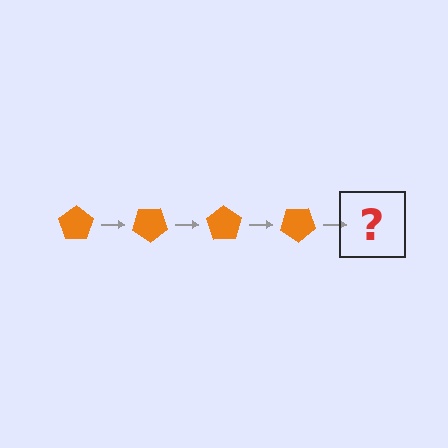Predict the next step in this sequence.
The next step is an orange pentagon rotated 140 degrees.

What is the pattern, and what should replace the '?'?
The pattern is that the pentagon rotates 35 degrees each step. The '?' should be an orange pentagon rotated 140 degrees.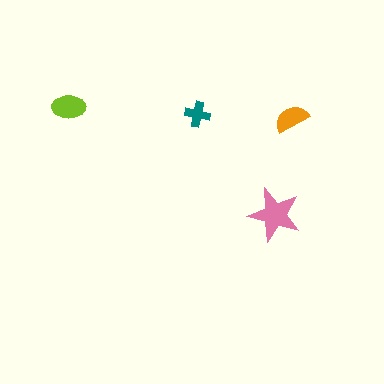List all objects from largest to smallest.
The pink star, the lime ellipse, the orange semicircle, the teal cross.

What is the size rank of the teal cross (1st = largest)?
4th.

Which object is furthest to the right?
The orange semicircle is rightmost.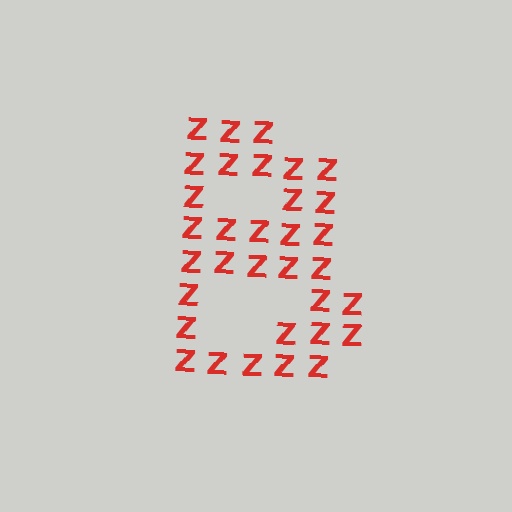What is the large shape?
The large shape is the letter B.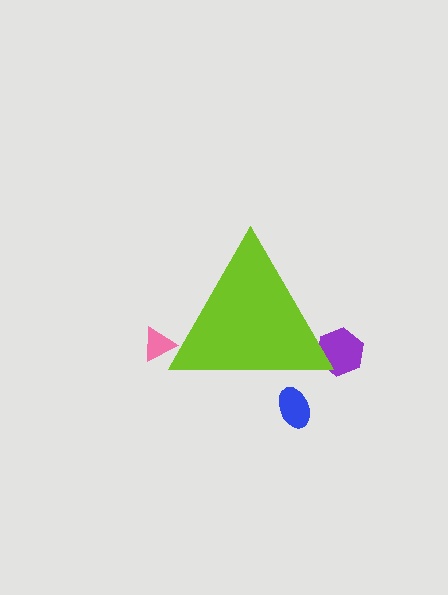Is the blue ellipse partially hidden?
Yes, the blue ellipse is partially hidden behind the lime triangle.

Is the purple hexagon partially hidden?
Yes, the purple hexagon is partially hidden behind the lime triangle.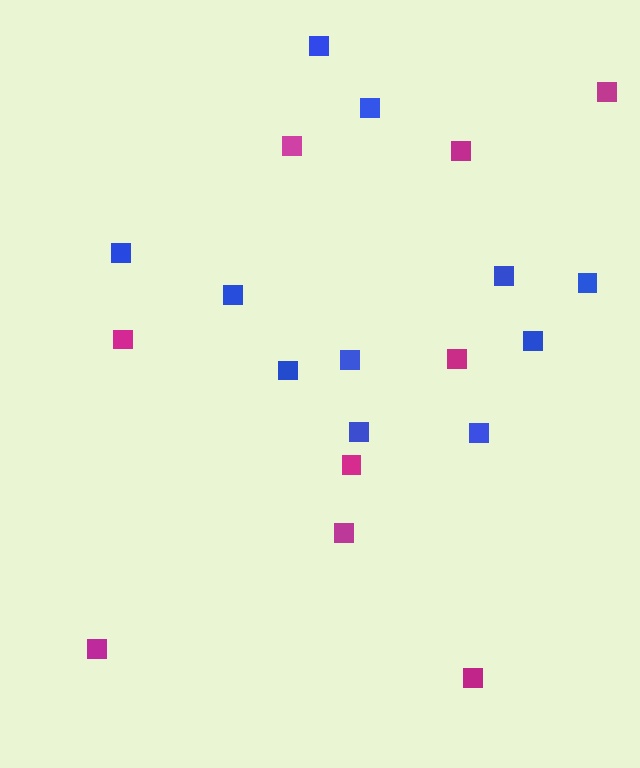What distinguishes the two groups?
There are 2 groups: one group of blue squares (11) and one group of magenta squares (9).